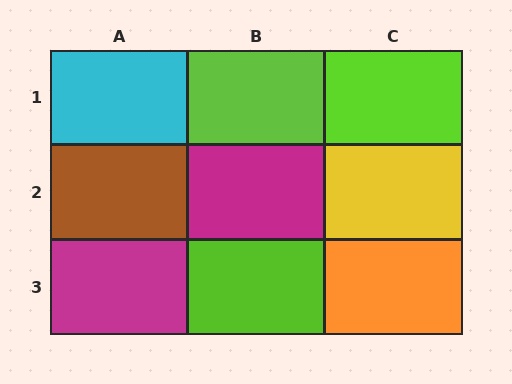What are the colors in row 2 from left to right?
Brown, magenta, yellow.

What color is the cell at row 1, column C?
Lime.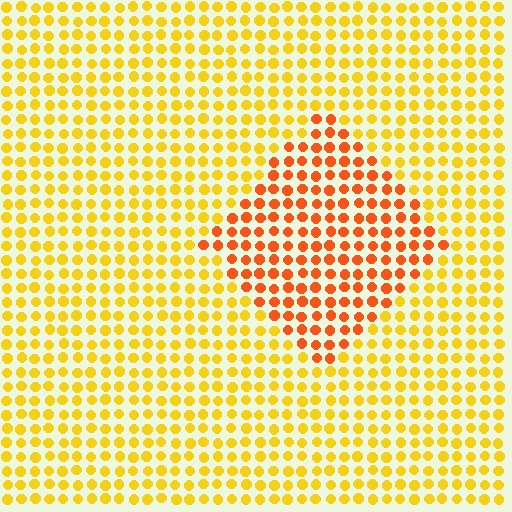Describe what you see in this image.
The image is filled with small yellow elements in a uniform arrangement. A diamond-shaped region is visible where the elements are tinted to a slightly different hue, forming a subtle color boundary.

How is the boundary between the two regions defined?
The boundary is defined purely by a slight shift in hue (about 34 degrees). Spacing, size, and orientation are identical on both sides.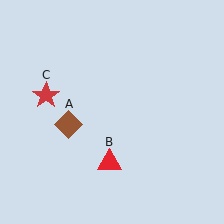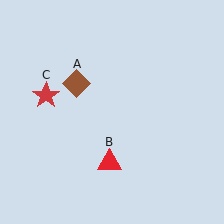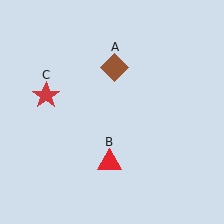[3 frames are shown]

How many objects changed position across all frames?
1 object changed position: brown diamond (object A).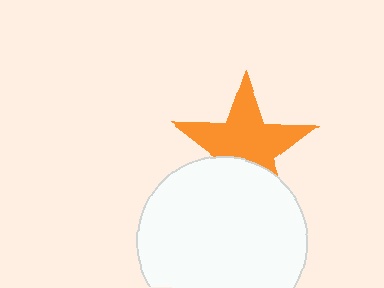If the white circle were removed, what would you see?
You would see the complete orange star.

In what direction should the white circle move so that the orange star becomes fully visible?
The white circle should move down. That is the shortest direction to clear the overlap and leave the orange star fully visible.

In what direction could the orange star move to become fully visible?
The orange star could move up. That would shift it out from behind the white circle entirely.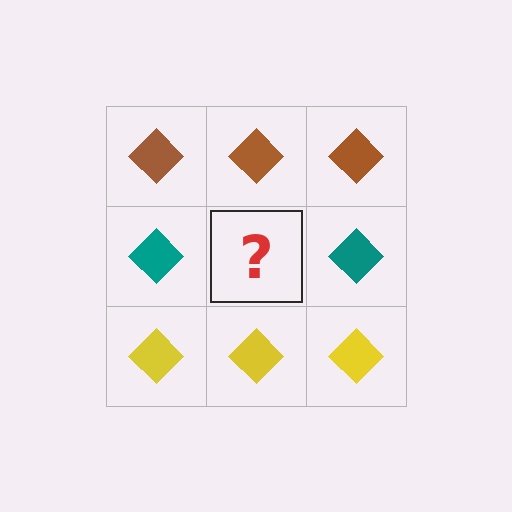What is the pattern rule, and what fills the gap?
The rule is that each row has a consistent color. The gap should be filled with a teal diamond.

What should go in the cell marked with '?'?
The missing cell should contain a teal diamond.